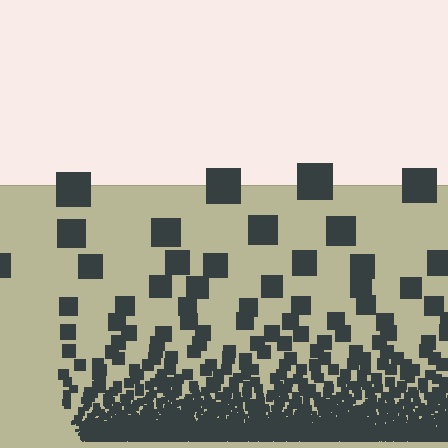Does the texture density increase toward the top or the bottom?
Density increases toward the bottom.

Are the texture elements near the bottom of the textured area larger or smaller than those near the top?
Smaller. The gradient is inverted — elements near the bottom are smaller and denser.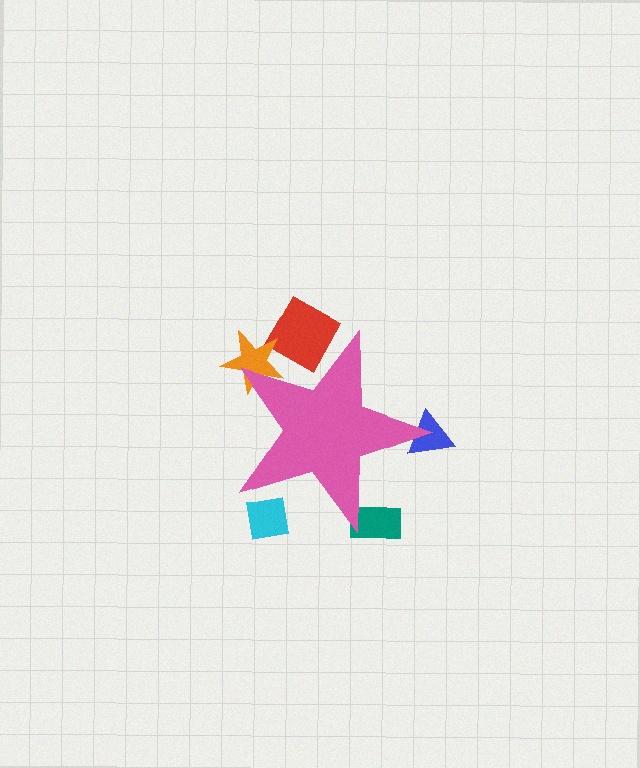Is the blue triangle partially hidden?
Yes, the blue triangle is partially hidden behind the pink star.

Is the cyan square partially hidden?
Yes, the cyan square is partially hidden behind the pink star.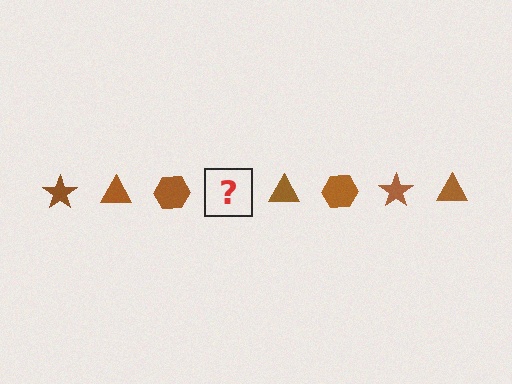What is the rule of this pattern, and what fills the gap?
The rule is that the pattern cycles through star, triangle, hexagon shapes in brown. The gap should be filled with a brown star.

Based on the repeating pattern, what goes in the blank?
The blank should be a brown star.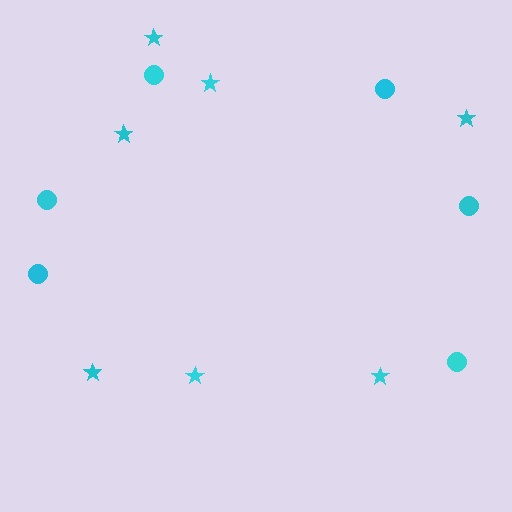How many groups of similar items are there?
There are 2 groups: one group of circles (6) and one group of stars (7).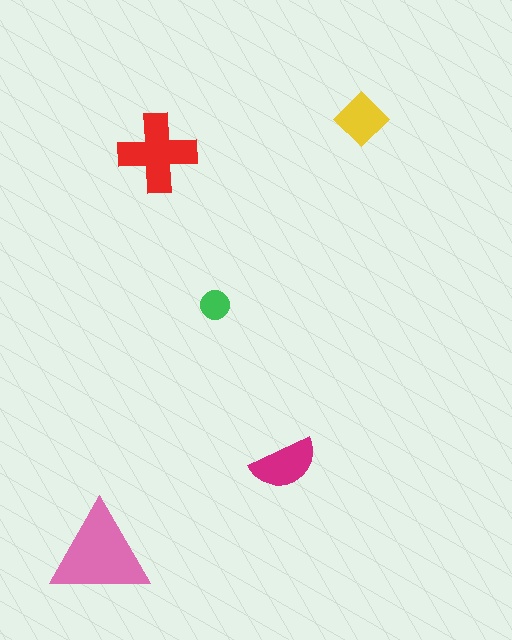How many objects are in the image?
There are 5 objects in the image.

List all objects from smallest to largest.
The green circle, the yellow diamond, the magenta semicircle, the red cross, the pink triangle.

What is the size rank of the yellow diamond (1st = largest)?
4th.